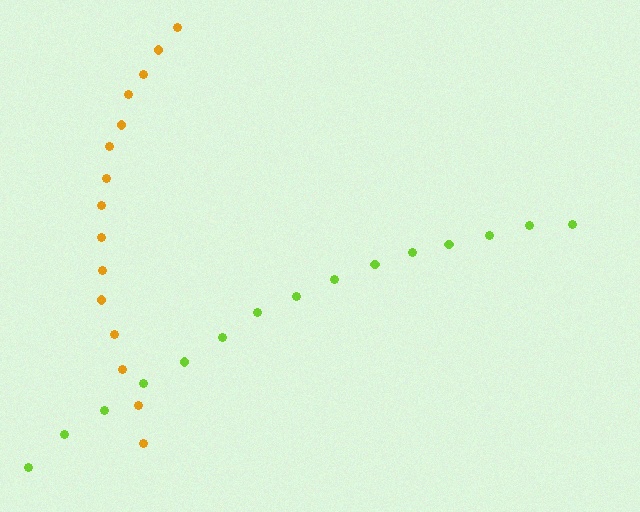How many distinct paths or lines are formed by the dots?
There are 2 distinct paths.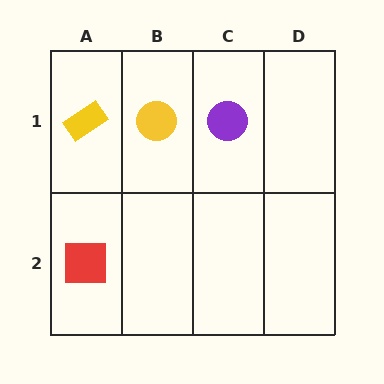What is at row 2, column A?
A red square.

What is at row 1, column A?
A yellow rectangle.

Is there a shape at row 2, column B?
No, that cell is empty.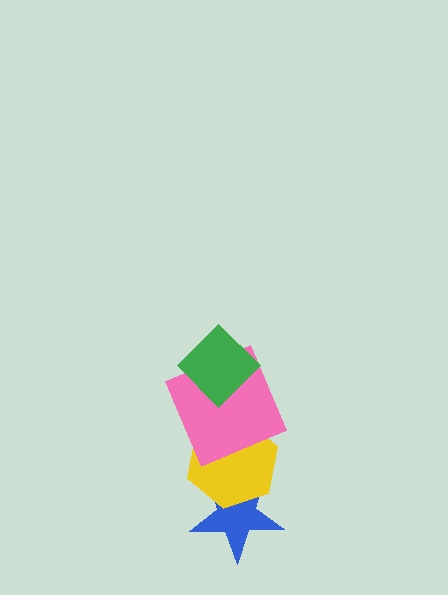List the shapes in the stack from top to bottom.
From top to bottom: the green diamond, the pink square, the yellow hexagon, the blue star.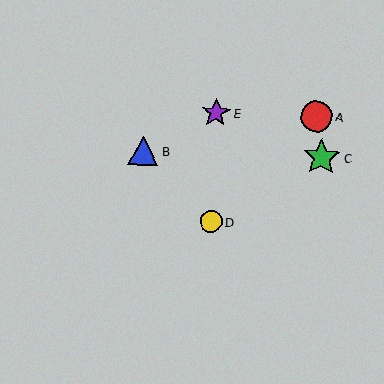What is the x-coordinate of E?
Object E is at x≈216.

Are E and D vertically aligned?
Yes, both are at x≈216.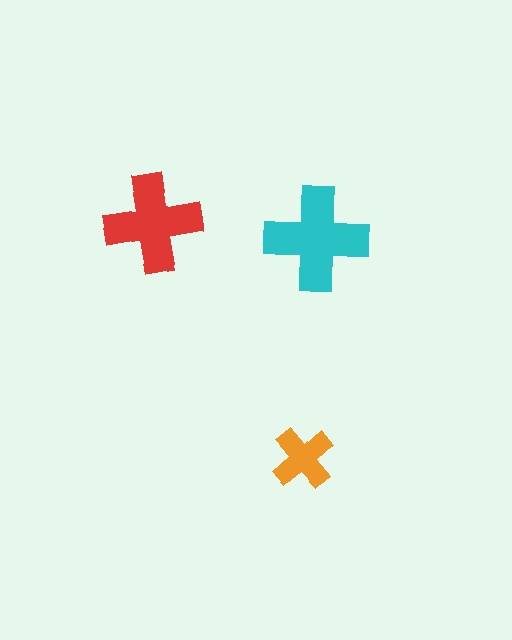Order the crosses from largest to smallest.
the cyan one, the red one, the orange one.